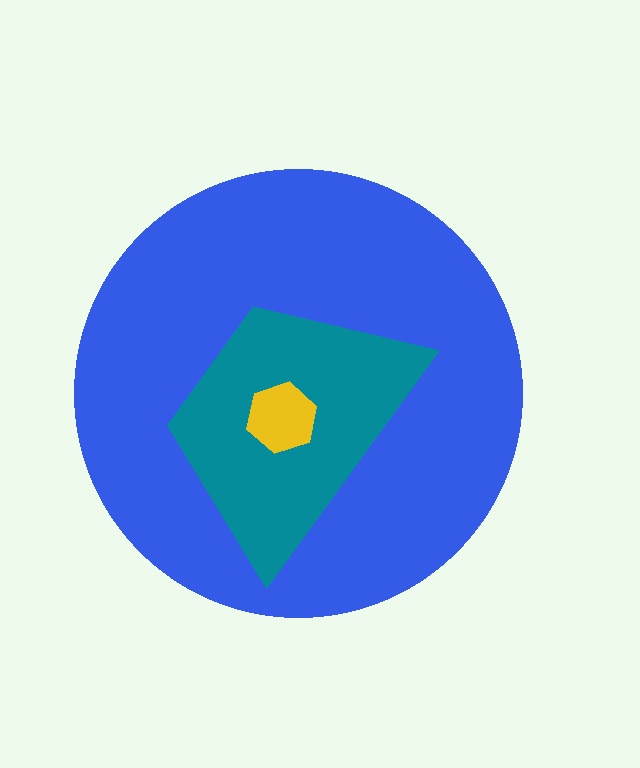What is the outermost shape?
The blue circle.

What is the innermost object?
The yellow hexagon.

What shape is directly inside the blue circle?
The teal trapezoid.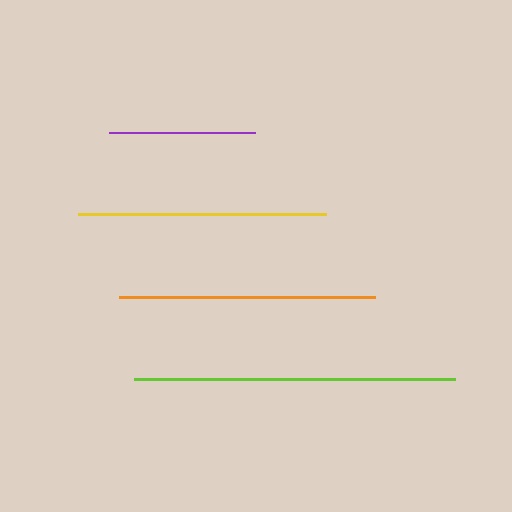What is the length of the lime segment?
The lime segment is approximately 321 pixels long.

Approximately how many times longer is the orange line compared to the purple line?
The orange line is approximately 1.7 times the length of the purple line.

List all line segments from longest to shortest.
From longest to shortest: lime, orange, yellow, purple.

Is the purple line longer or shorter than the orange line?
The orange line is longer than the purple line.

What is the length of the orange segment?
The orange segment is approximately 256 pixels long.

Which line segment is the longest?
The lime line is the longest at approximately 321 pixels.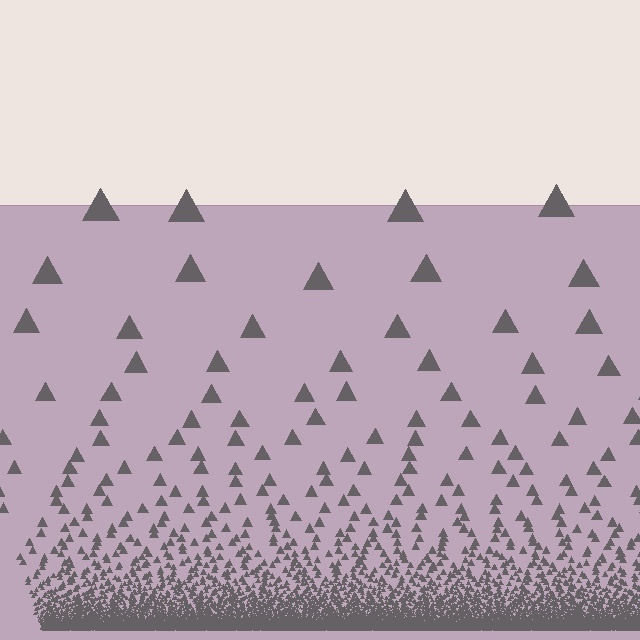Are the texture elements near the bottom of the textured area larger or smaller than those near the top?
Smaller. The gradient is inverted — elements near the bottom are smaller and denser.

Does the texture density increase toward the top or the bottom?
Density increases toward the bottom.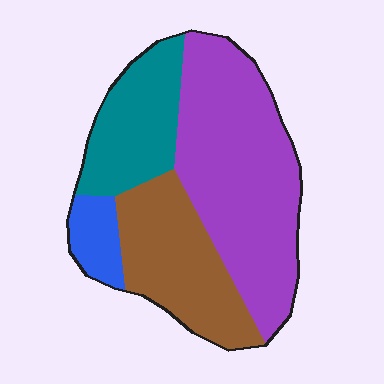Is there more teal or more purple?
Purple.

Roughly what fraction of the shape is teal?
Teal takes up about one fifth (1/5) of the shape.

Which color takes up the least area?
Blue, at roughly 10%.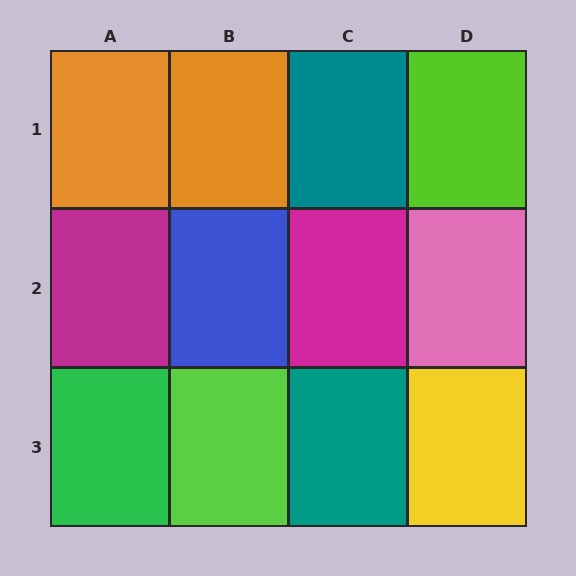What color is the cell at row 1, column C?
Teal.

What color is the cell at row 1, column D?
Lime.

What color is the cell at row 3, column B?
Lime.